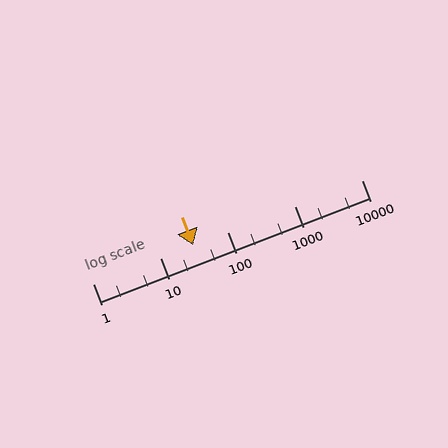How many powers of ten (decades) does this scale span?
The scale spans 4 decades, from 1 to 10000.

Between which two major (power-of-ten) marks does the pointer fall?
The pointer is between 10 and 100.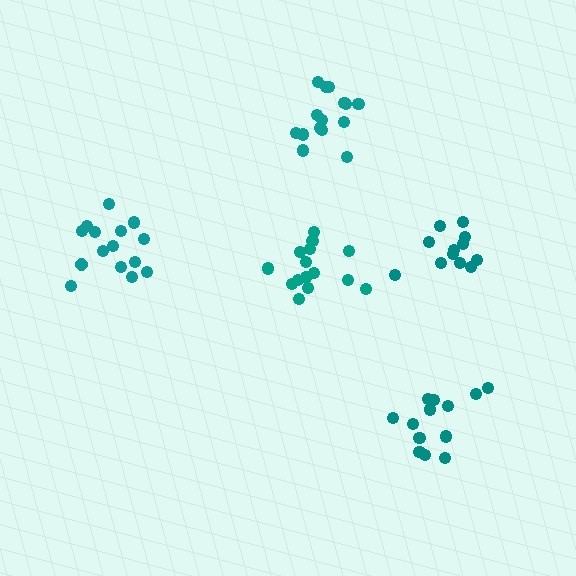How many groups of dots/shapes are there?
There are 5 groups.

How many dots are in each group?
Group 1: 15 dots, Group 2: 12 dots, Group 3: 15 dots, Group 4: 13 dots, Group 5: 15 dots (70 total).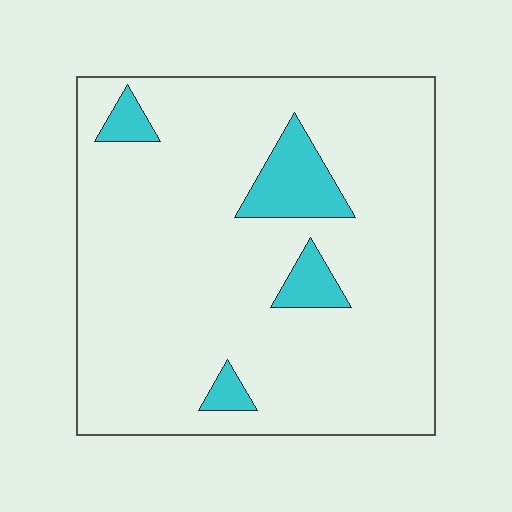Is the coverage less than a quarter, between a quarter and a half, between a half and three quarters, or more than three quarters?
Less than a quarter.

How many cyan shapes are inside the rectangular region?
4.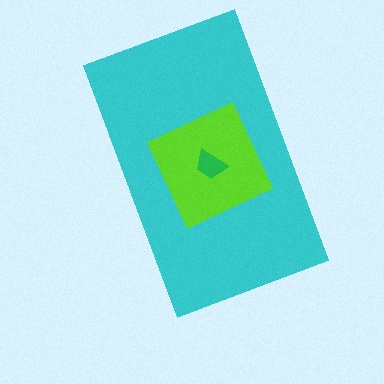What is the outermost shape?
The cyan rectangle.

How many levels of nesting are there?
3.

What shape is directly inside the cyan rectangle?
The lime diamond.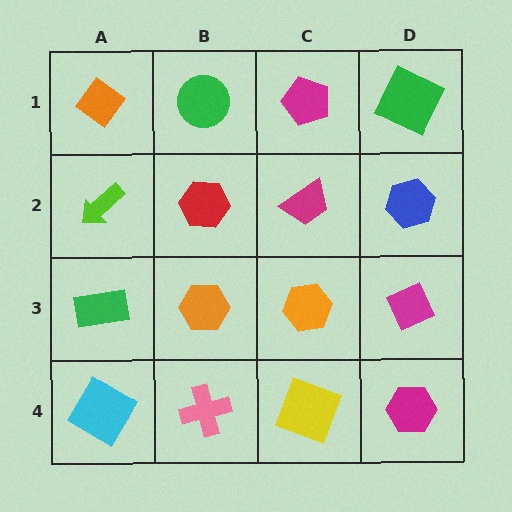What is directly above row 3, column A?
A lime arrow.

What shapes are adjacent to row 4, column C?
An orange hexagon (row 3, column C), a pink cross (row 4, column B), a magenta hexagon (row 4, column D).